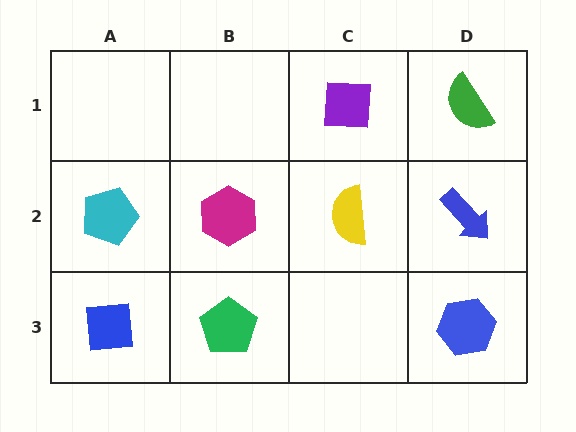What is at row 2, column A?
A cyan pentagon.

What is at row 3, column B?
A green pentagon.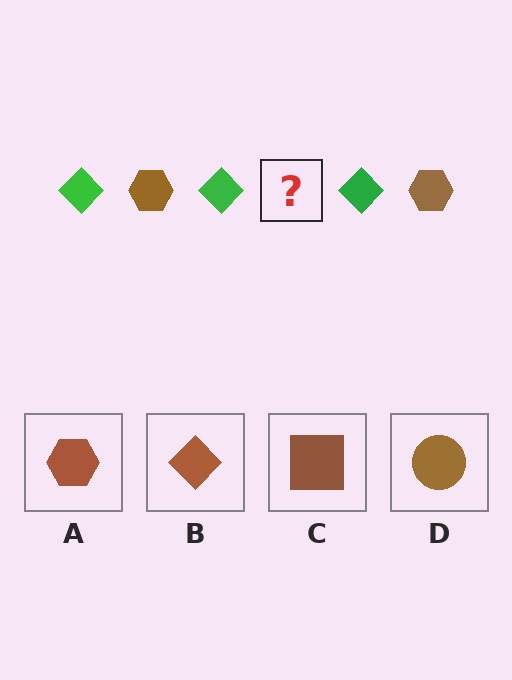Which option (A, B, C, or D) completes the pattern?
A.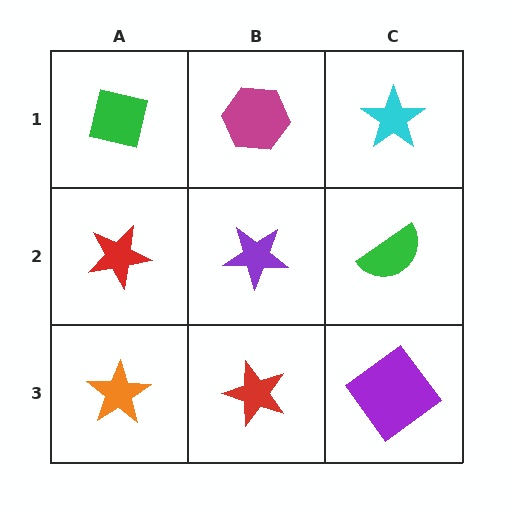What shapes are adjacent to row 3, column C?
A green semicircle (row 2, column C), a red star (row 3, column B).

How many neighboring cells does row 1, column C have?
2.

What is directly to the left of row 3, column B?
An orange star.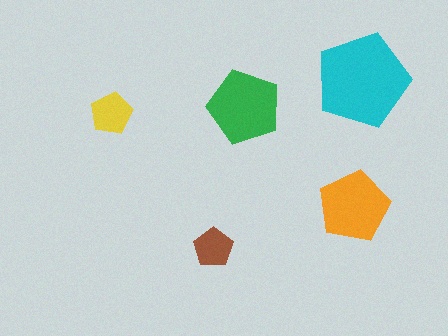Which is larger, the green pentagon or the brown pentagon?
The green one.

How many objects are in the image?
There are 5 objects in the image.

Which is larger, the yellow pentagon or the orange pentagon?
The orange one.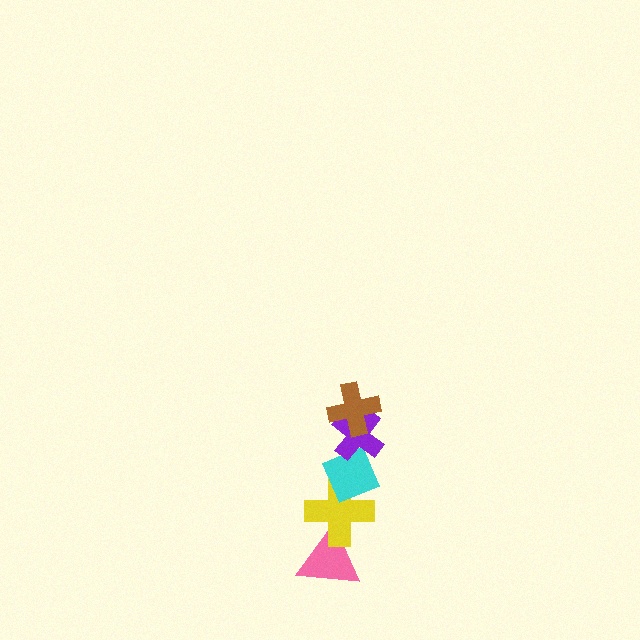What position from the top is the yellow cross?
The yellow cross is 4th from the top.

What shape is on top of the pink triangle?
The yellow cross is on top of the pink triangle.